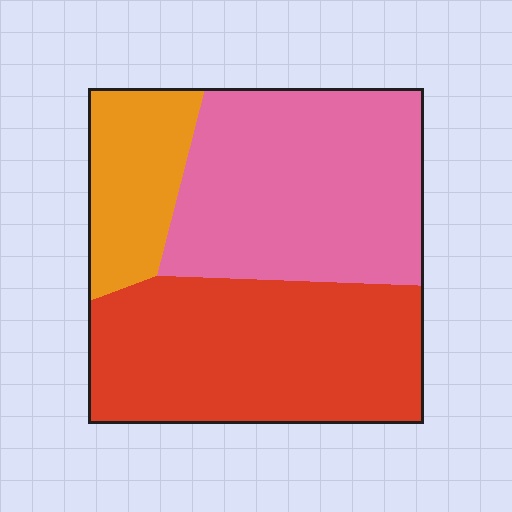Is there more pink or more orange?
Pink.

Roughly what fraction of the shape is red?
Red covers 42% of the shape.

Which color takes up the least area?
Orange, at roughly 15%.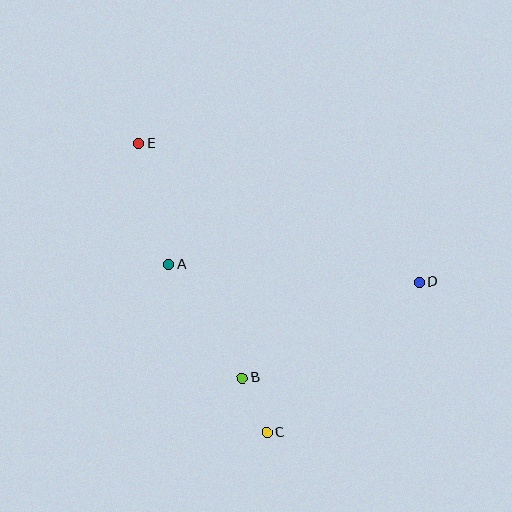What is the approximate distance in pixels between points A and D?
The distance between A and D is approximately 251 pixels.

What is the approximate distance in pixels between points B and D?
The distance between B and D is approximately 201 pixels.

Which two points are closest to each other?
Points B and C are closest to each other.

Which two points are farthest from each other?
Points C and E are farthest from each other.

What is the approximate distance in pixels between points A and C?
The distance between A and C is approximately 194 pixels.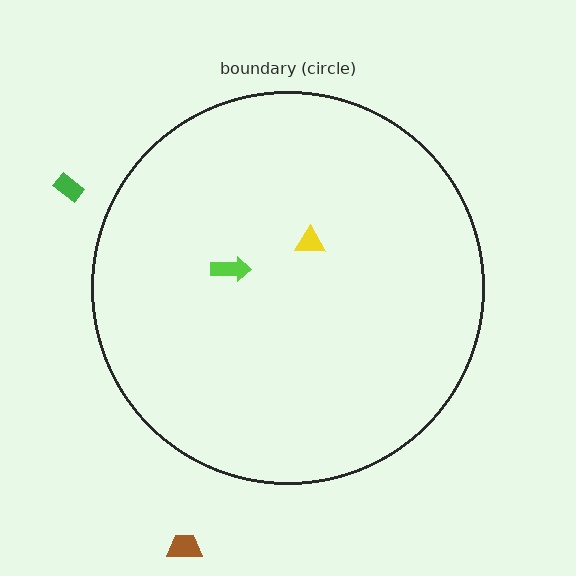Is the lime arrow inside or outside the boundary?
Inside.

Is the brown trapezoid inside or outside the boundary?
Outside.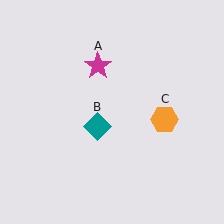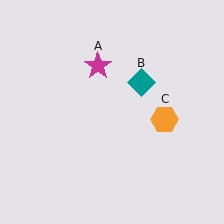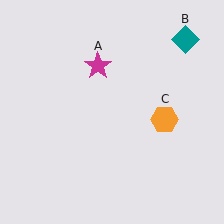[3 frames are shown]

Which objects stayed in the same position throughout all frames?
Magenta star (object A) and orange hexagon (object C) remained stationary.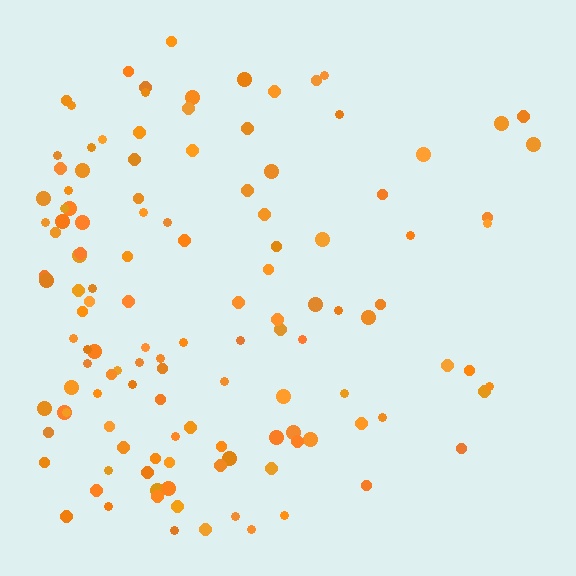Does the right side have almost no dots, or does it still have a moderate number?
Still a moderate number, just noticeably fewer than the left.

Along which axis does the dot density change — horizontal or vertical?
Horizontal.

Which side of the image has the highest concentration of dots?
The left.